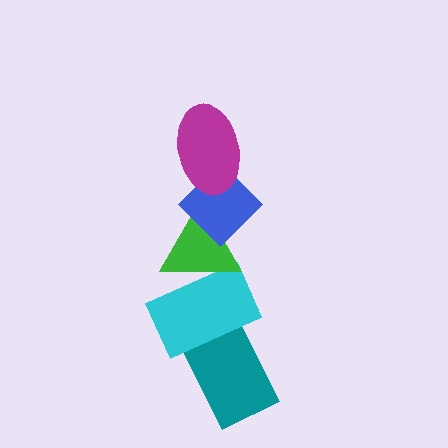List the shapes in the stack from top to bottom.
From top to bottom: the magenta ellipse, the blue diamond, the green triangle, the cyan rectangle, the teal rectangle.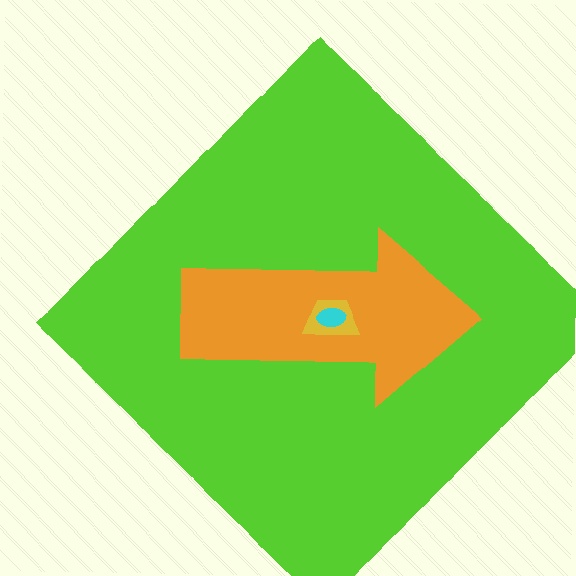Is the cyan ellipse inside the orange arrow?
Yes.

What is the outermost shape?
The lime diamond.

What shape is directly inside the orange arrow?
The yellow trapezoid.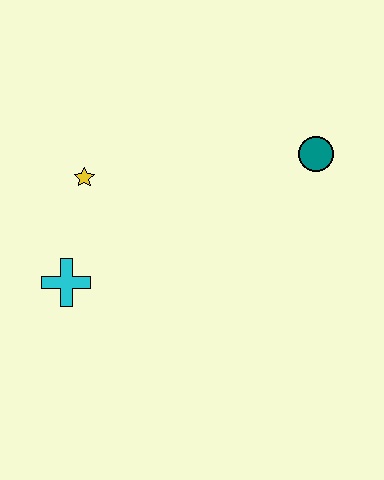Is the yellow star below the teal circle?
Yes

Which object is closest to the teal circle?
The yellow star is closest to the teal circle.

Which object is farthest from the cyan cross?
The teal circle is farthest from the cyan cross.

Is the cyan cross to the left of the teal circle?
Yes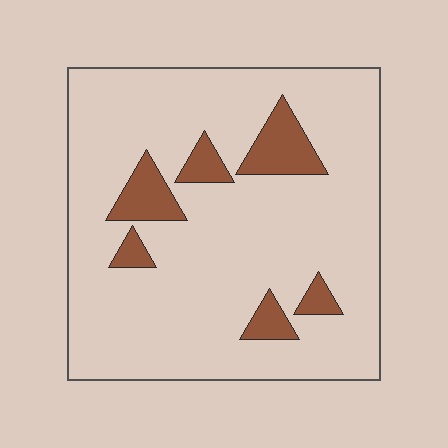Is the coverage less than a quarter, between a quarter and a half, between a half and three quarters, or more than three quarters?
Less than a quarter.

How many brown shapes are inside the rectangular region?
6.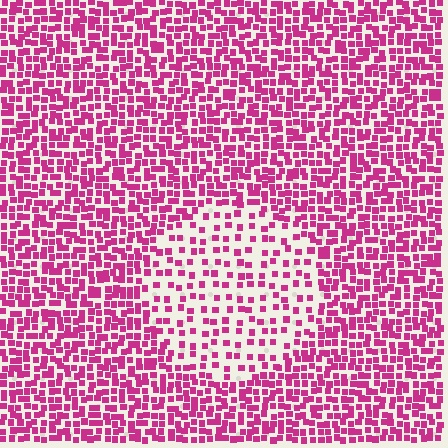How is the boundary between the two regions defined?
The boundary is defined by a change in element density (approximately 2.2x ratio). All elements are the same color, size, and shape.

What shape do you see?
I see a circle.